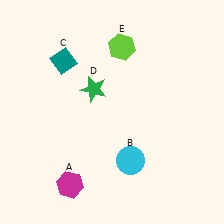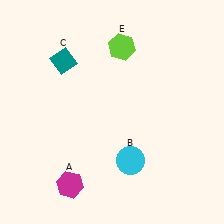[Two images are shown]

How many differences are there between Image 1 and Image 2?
There is 1 difference between the two images.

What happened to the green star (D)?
The green star (D) was removed in Image 2. It was in the top-left area of Image 1.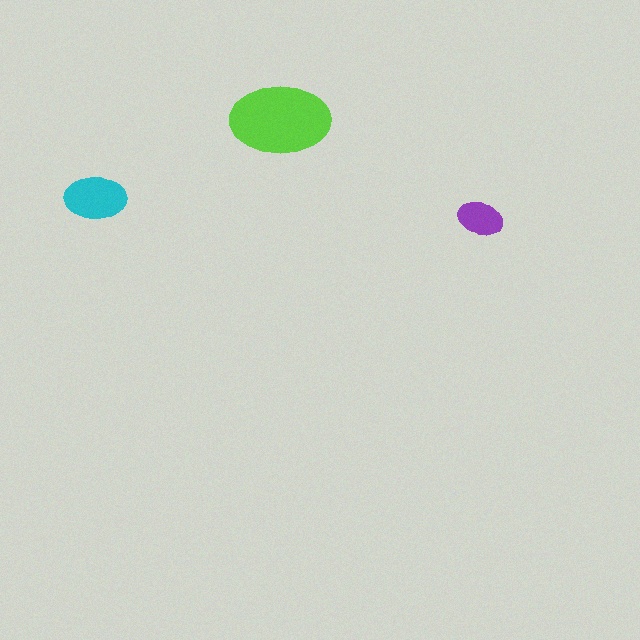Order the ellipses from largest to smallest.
the lime one, the cyan one, the purple one.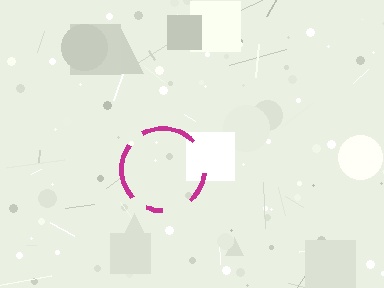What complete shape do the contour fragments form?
The contour fragments form a circle.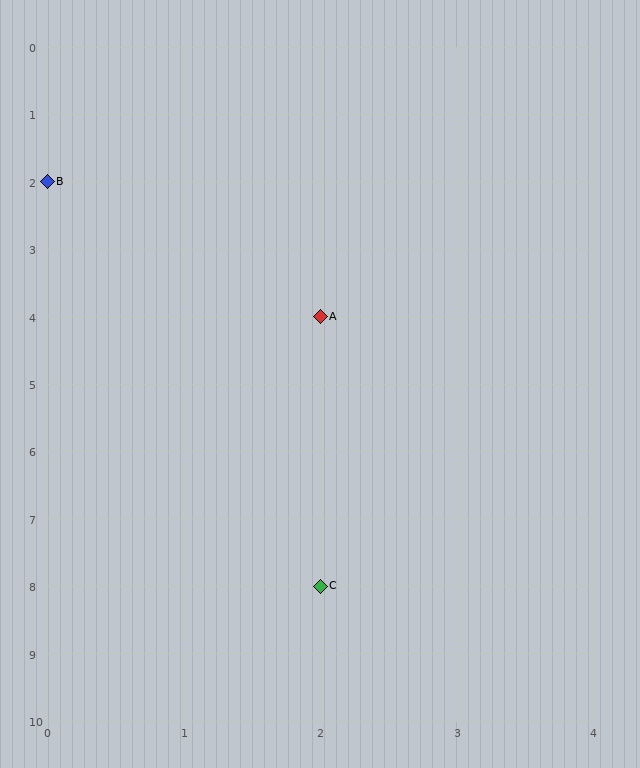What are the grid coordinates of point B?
Point B is at grid coordinates (0, 2).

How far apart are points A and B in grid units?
Points A and B are 2 columns and 2 rows apart (about 2.8 grid units diagonally).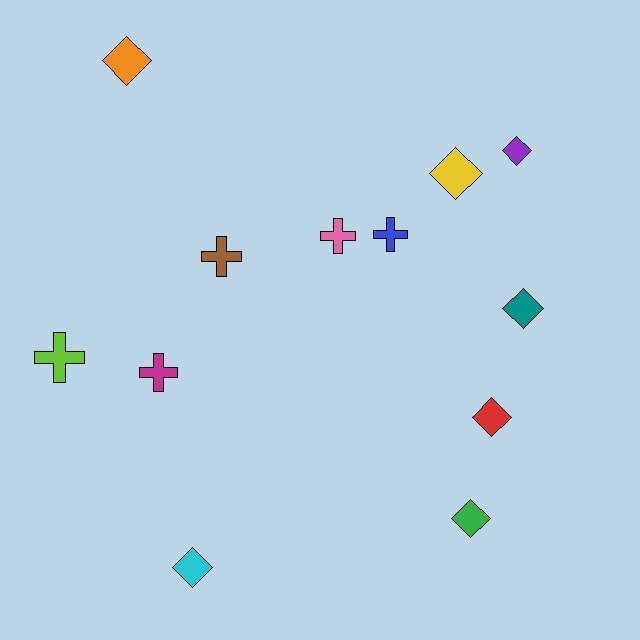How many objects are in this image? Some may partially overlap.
There are 12 objects.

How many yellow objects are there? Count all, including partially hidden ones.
There is 1 yellow object.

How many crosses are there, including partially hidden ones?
There are 5 crosses.